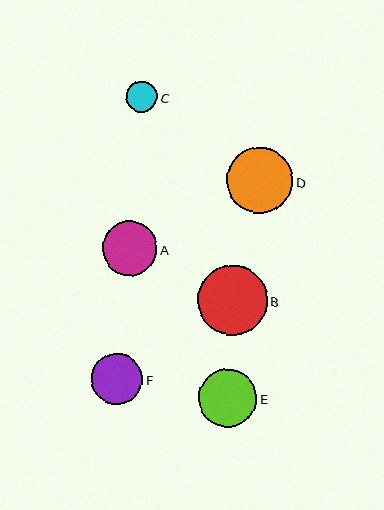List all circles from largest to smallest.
From largest to smallest: B, D, E, A, F, C.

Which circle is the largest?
Circle B is the largest with a size of approximately 70 pixels.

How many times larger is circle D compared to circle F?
Circle D is approximately 1.3 times the size of circle F.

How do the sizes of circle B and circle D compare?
Circle B and circle D are approximately the same size.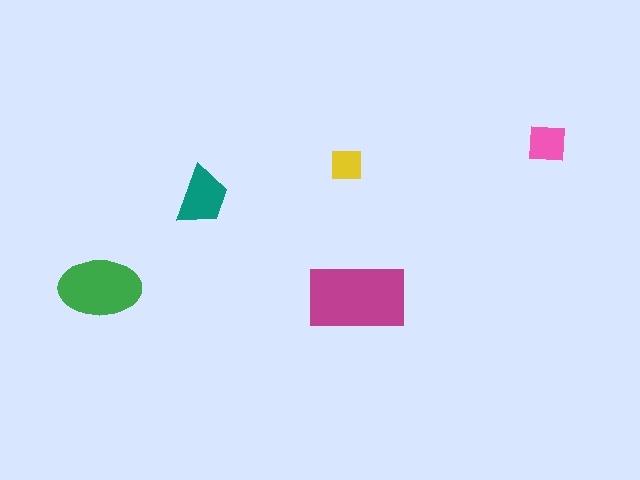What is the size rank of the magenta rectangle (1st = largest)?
1st.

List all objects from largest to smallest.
The magenta rectangle, the green ellipse, the teal trapezoid, the pink square, the yellow square.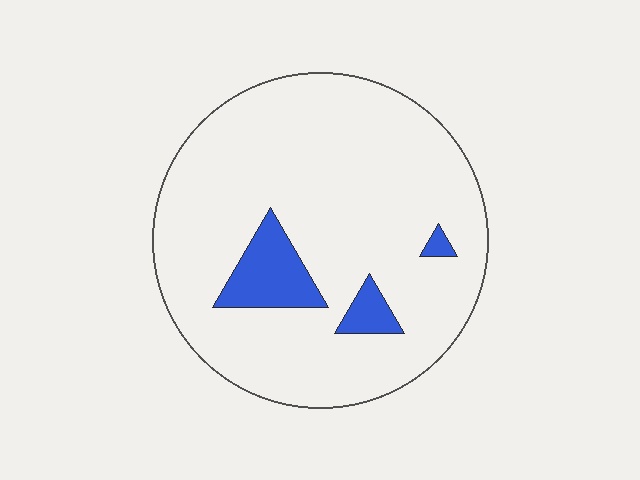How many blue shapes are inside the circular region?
3.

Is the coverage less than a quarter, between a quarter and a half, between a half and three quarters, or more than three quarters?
Less than a quarter.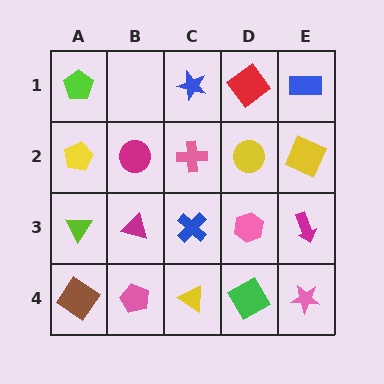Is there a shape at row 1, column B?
No, that cell is empty.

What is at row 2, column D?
A yellow circle.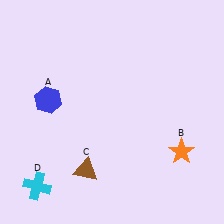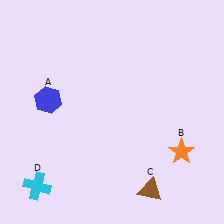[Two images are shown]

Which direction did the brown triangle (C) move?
The brown triangle (C) moved right.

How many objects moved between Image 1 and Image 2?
1 object moved between the two images.